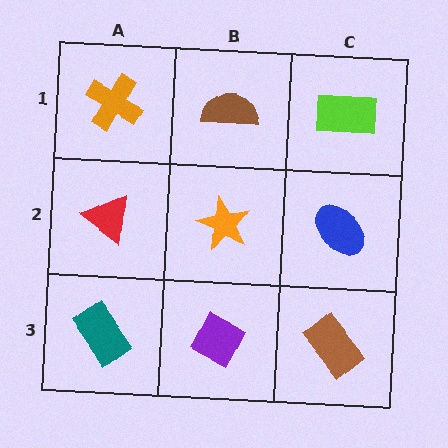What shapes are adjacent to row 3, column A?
A red triangle (row 2, column A), a purple diamond (row 3, column B).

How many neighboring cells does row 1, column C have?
2.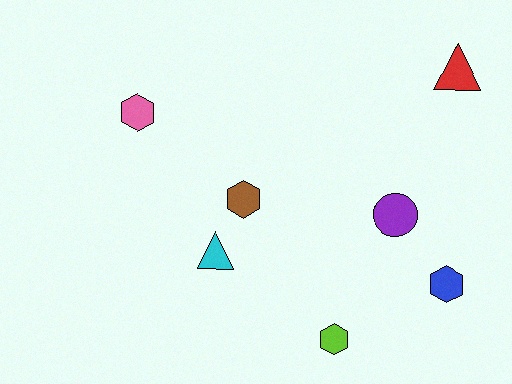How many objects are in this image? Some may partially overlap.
There are 7 objects.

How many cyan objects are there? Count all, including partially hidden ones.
There is 1 cyan object.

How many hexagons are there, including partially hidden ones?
There are 4 hexagons.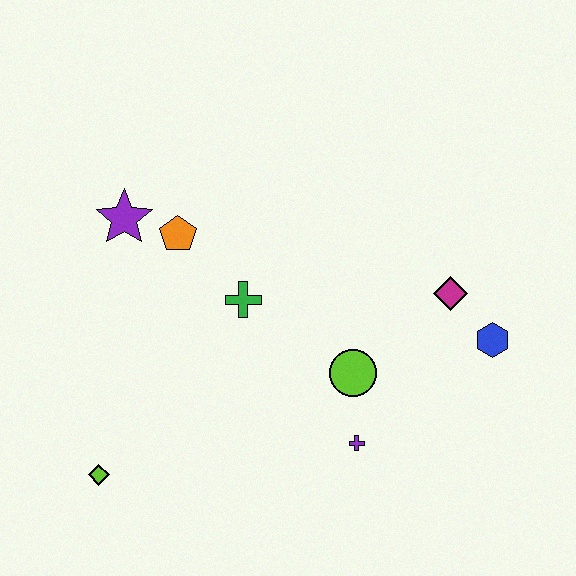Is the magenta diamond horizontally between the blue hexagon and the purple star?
Yes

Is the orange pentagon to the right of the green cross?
No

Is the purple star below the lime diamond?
No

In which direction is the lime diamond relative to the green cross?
The lime diamond is below the green cross.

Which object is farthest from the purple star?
The blue hexagon is farthest from the purple star.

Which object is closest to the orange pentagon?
The purple star is closest to the orange pentagon.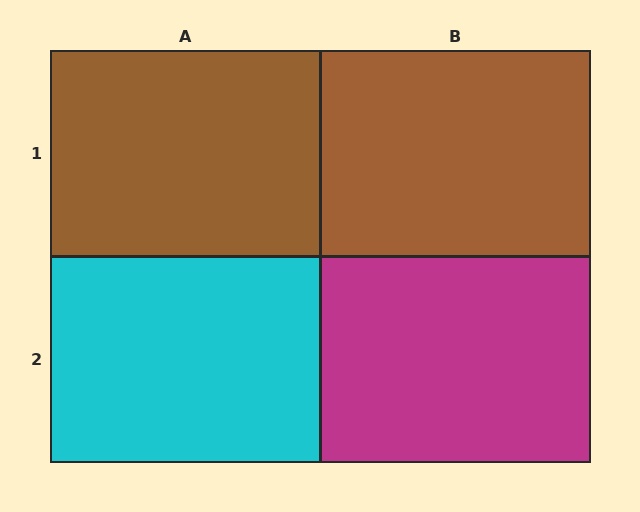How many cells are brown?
2 cells are brown.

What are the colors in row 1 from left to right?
Brown, brown.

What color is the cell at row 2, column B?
Magenta.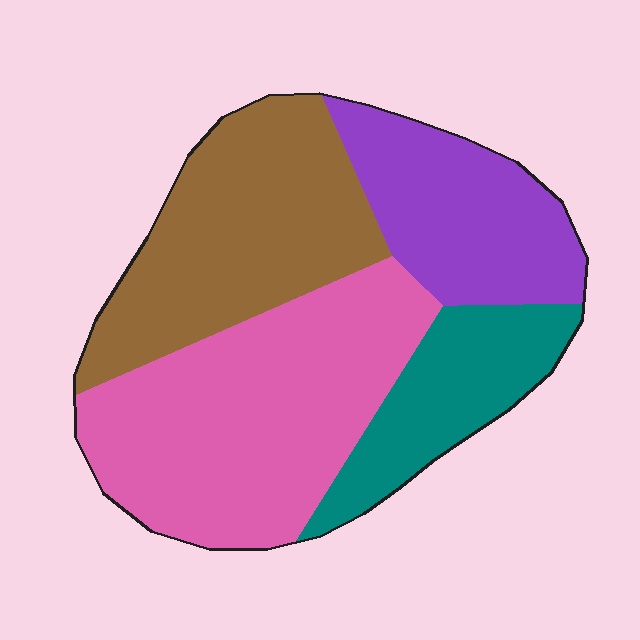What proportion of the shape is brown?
Brown takes up about one quarter (1/4) of the shape.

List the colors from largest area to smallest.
From largest to smallest: pink, brown, purple, teal.